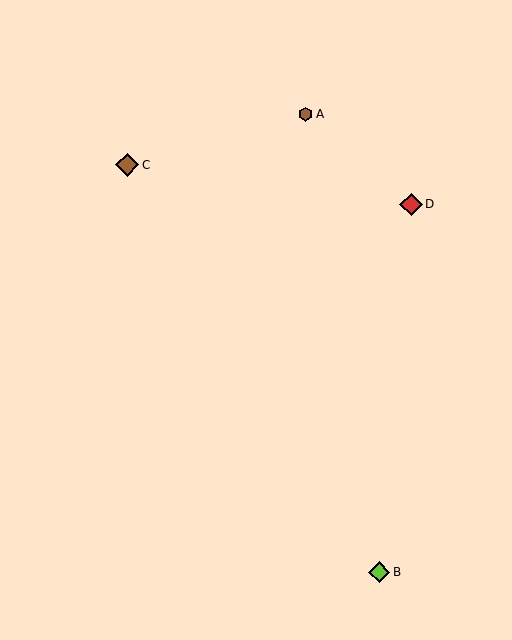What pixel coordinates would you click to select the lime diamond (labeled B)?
Click at (379, 572) to select the lime diamond B.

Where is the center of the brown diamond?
The center of the brown diamond is at (127, 165).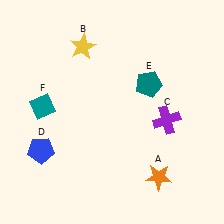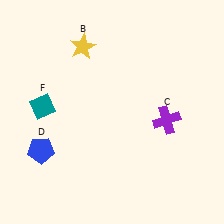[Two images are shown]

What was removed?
The teal pentagon (E), the orange star (A) were removed in Image 2.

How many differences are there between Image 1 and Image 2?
There are 2 differences between the two images.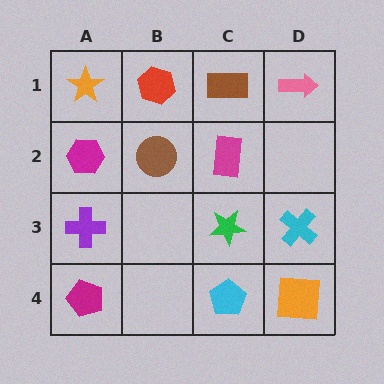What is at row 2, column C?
A magenta rectangle.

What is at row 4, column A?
A magenta pentagon.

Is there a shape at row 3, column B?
No, that cell is empty.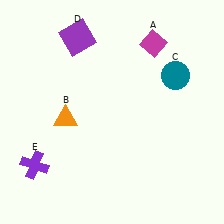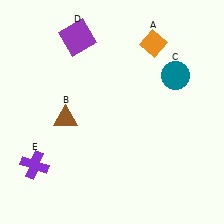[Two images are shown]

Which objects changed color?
A changed from magenta to orange. B changed from orange to brown.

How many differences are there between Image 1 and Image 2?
There are 2 differences between the two images.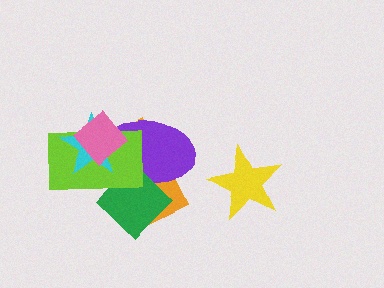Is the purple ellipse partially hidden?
Yes, it is partially covered by another shape.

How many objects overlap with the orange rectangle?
5 objects overlap with the orange rectangle.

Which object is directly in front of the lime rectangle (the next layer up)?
The cyan star is directly in front of the lime rectangle.